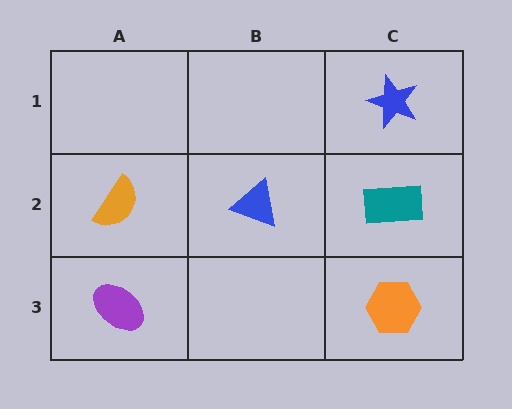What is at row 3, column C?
An orange hexagon.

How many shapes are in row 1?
1 shape.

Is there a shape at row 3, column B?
No, that cell is empty.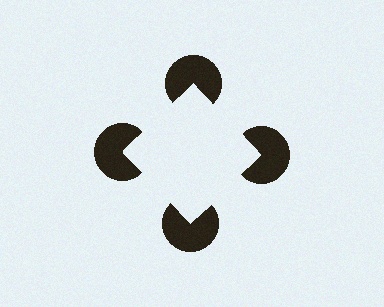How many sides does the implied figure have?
4 sides.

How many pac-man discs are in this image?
There are 4 — one at each vertex of the illusory square.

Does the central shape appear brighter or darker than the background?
It typically appears slightly brighter than the background, even though no actual brightness change is drawn.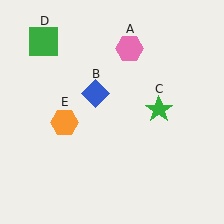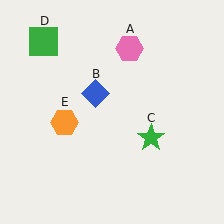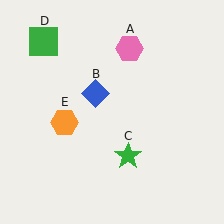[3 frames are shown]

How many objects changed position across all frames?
1 object changed position: green star (object C).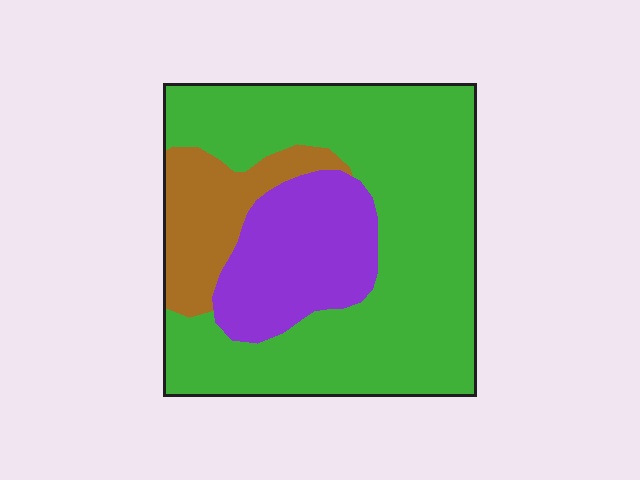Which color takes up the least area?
Brown, at roughly 15%.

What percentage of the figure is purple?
Purple takes up about one fifth (1/5) of the figure.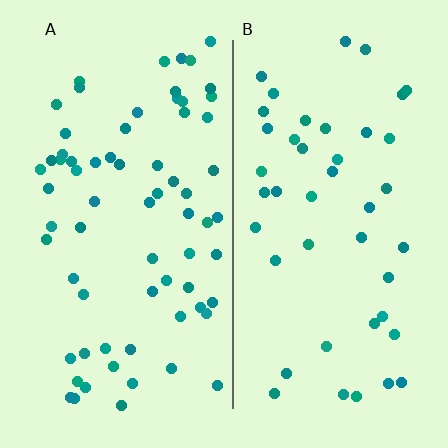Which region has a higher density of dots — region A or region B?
A (the left).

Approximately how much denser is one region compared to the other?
Approximately 1.6× — region A over region B.